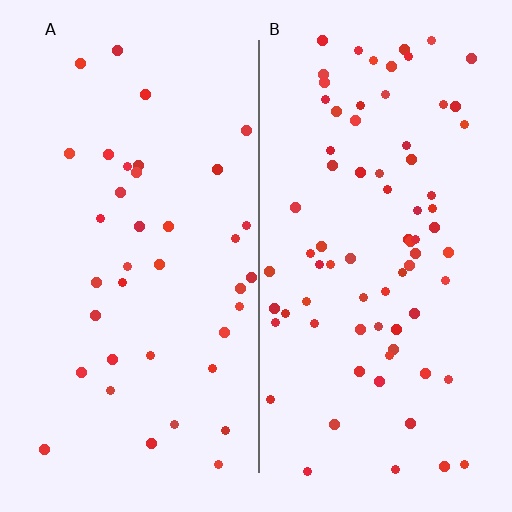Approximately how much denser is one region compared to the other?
Approximately 2.0× — region B over region A.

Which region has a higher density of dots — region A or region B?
B (the right).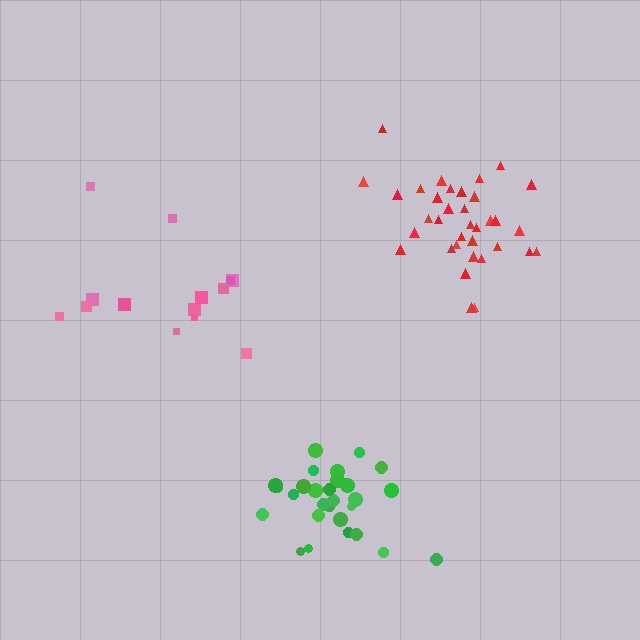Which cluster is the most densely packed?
Green.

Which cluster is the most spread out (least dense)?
Pink.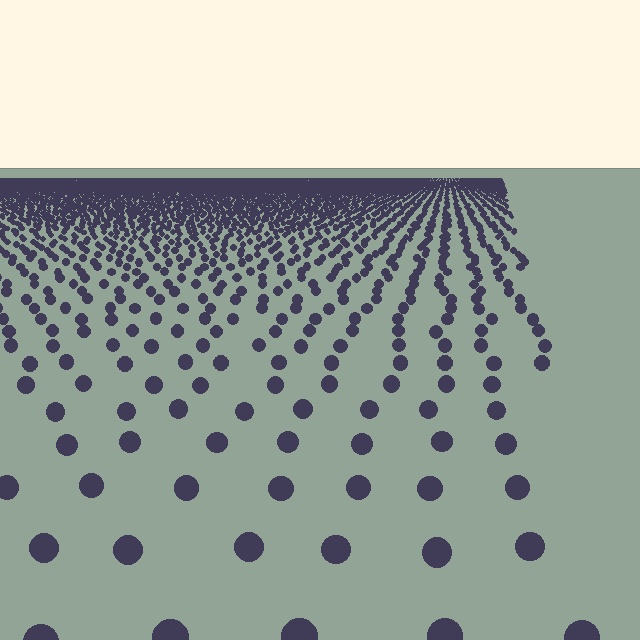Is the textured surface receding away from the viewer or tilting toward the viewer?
The surface is receding away from the viewer. Texture elements get smaller and denser toward the top.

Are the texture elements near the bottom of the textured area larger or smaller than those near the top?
Larger. Near the bottom, elements are closer to the viewer and appear at a bigger on-screen size.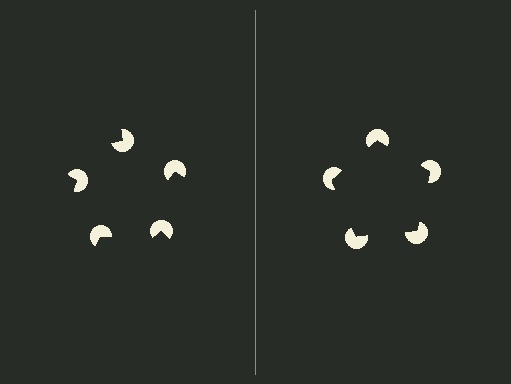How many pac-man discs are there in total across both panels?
10 — 5 on each side.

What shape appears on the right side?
An illusory pentagon.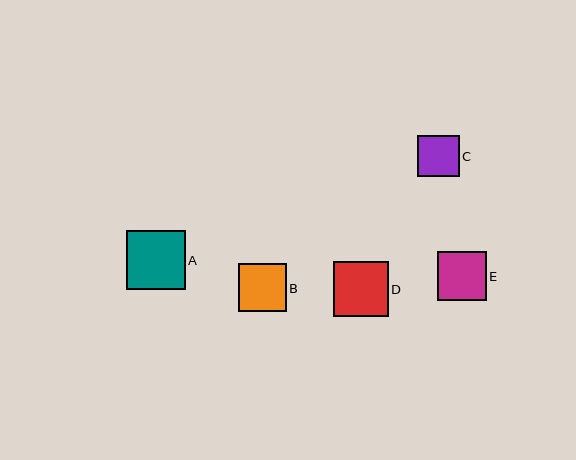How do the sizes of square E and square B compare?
Square E and square B are approximately the same size.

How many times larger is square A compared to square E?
Square A is approximately 1.2 times the size of square E.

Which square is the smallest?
Square C is the smallest with a size of approximately 42 pixels.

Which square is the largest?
Square A is the largest with a size of approximately 58 pixels.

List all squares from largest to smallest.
From largest to smallest: A, D, E, B, C.